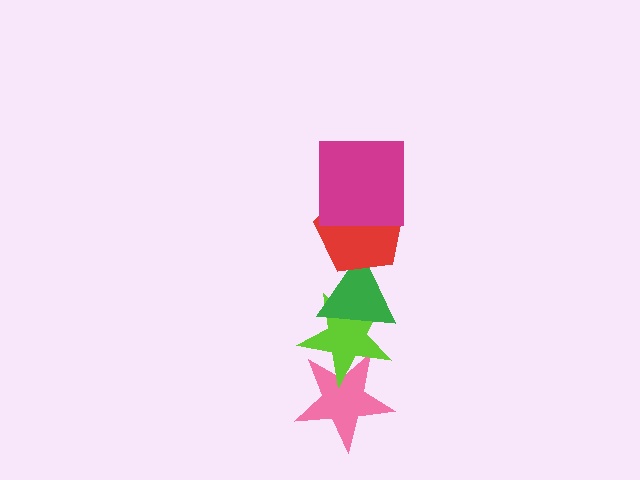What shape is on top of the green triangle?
The red pentagon is on top of the green triangle.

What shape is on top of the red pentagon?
The magenta square is on top of the red pentagon.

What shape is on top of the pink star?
The lime star is on top of the pink star.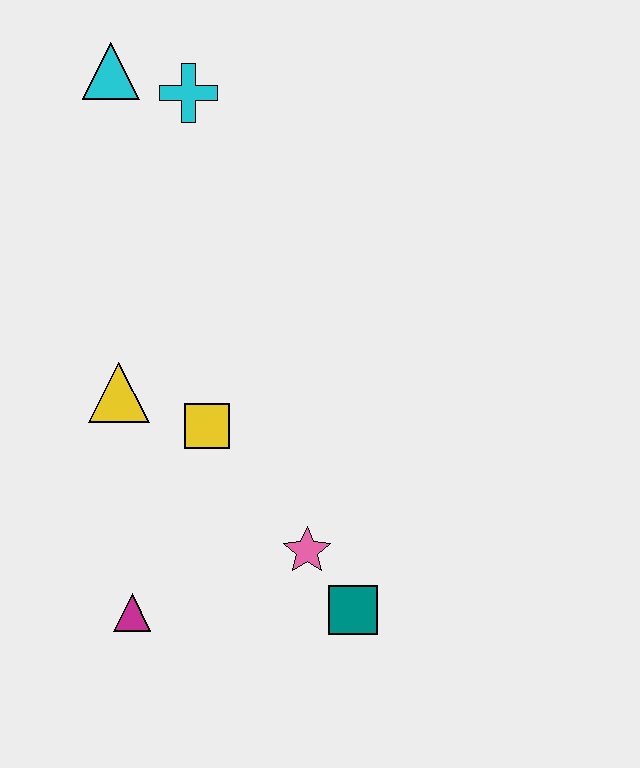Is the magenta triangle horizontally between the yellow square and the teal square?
No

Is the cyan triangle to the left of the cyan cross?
Yes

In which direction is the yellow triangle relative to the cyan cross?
The yellow triangle is below the cyan cross.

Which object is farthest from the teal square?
The cyan triangle is farthest from the teal square.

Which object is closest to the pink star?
The teal square is closest to the pink star.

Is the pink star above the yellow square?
No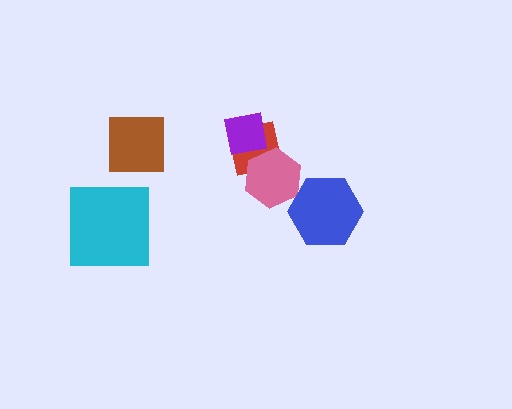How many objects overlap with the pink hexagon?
1 object overlaps with the pink hexagon.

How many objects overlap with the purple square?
1 object overlaps with the purple square.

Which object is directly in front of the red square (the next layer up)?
The purple square is directly in front of the red square.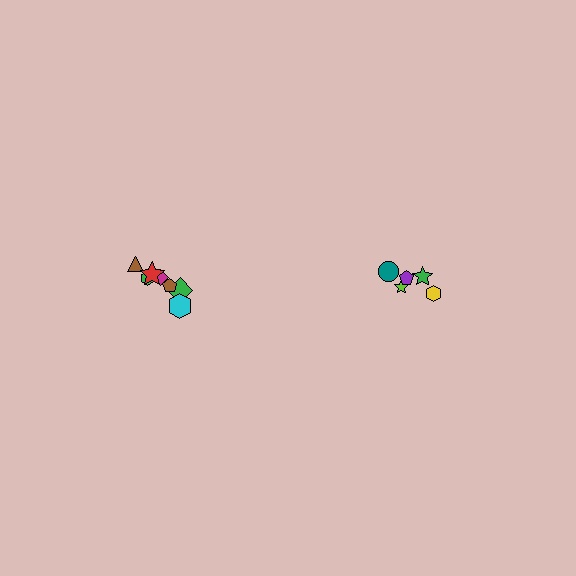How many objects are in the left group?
There are 7 objects.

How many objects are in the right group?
There are 5 objects.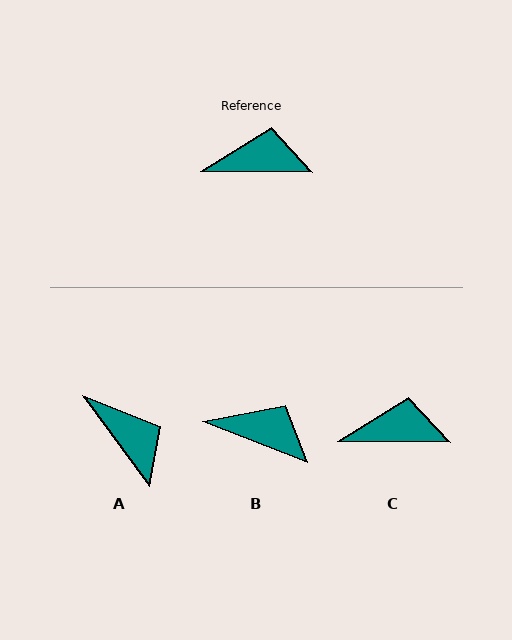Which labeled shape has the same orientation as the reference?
C.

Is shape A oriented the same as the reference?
No, it is off by about 53 degrees.